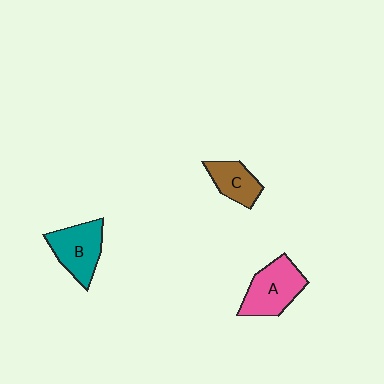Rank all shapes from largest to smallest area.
From largest to smallest: A (pink), B (teal), C (brown).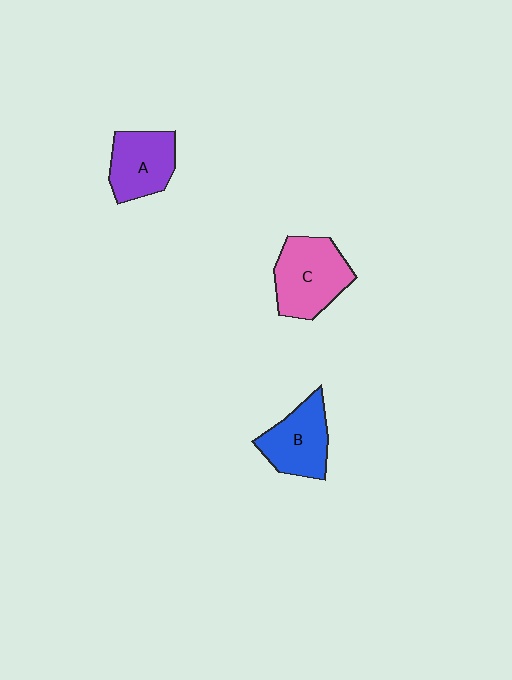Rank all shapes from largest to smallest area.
From largest to smallest: C (pink), B (blue), A (purple).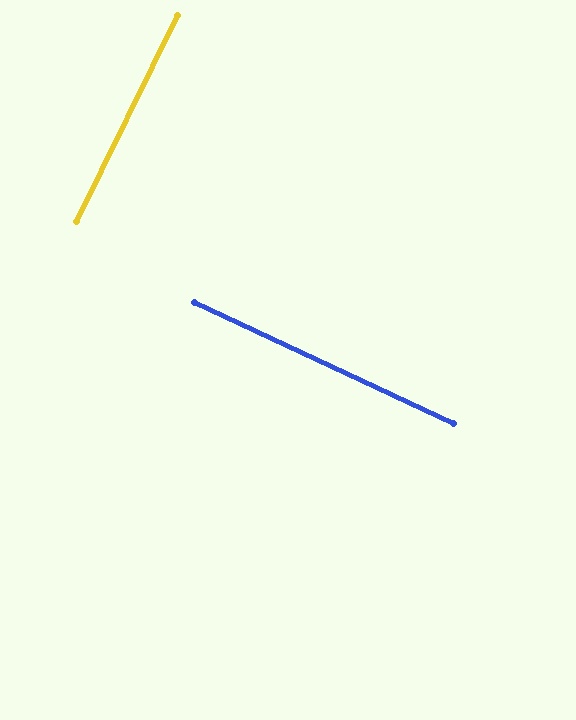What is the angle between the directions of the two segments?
Approximately 89 degrees.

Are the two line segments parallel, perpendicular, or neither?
Perpendicular — they meet at approximately 89°.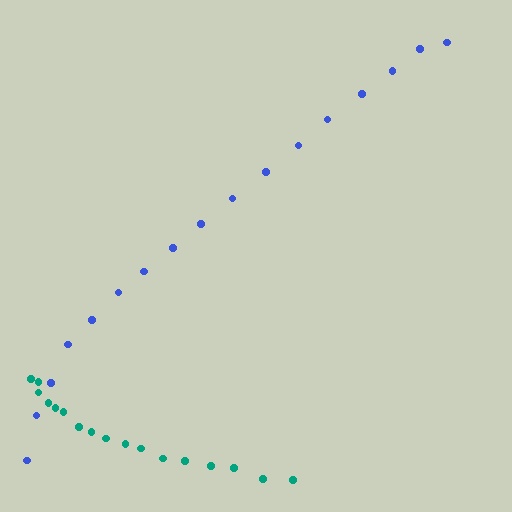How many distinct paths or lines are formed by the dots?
There are 2 distinct paths.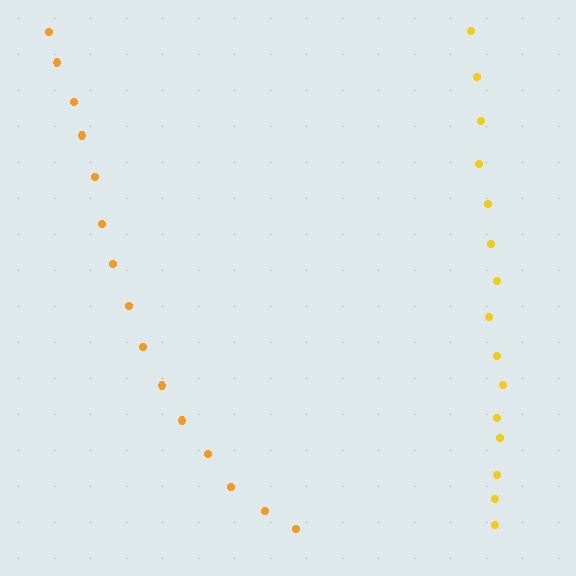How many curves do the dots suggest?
There are 2 distinct paths.